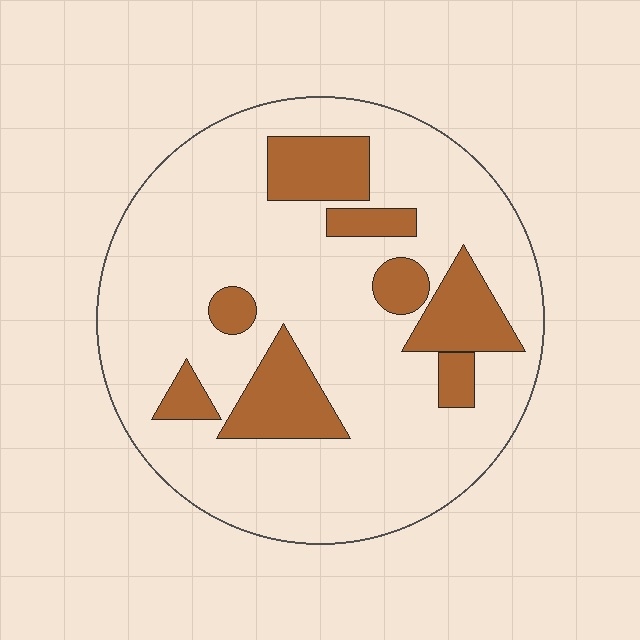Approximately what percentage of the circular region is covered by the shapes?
Approximately 20%.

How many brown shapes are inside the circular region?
8.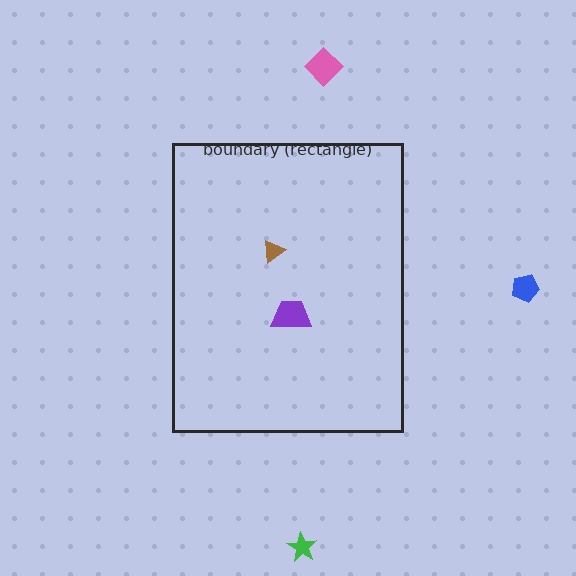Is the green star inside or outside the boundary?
Outside.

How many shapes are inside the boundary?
2 inside, 3 outside.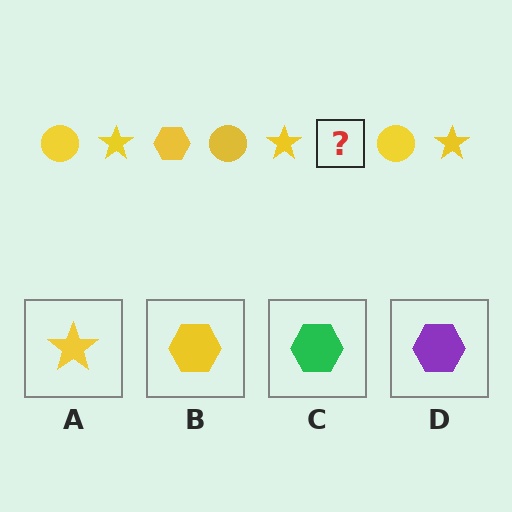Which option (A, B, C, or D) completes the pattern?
B.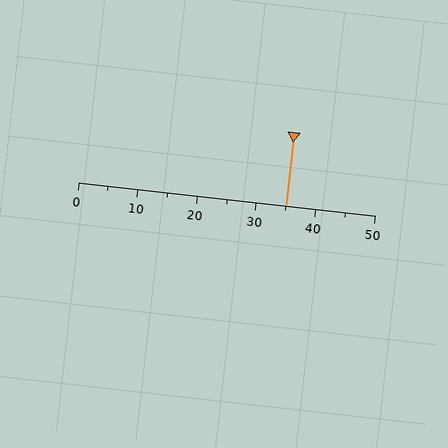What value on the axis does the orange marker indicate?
The marker indicates approximately 35.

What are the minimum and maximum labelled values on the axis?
The axis runs from 0 to 50.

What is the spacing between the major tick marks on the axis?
The major ticks are spaced 10 apart.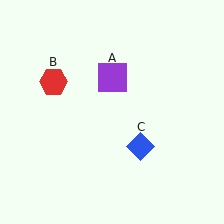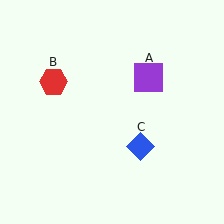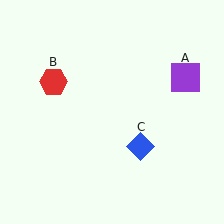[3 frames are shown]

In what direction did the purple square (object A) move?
The purple square (object A) moved right.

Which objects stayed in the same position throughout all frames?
Red hexagon (object B) and blue diamond (object C) remained stationary.